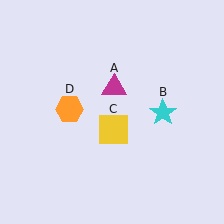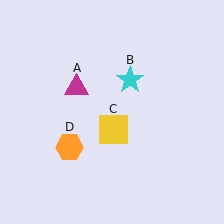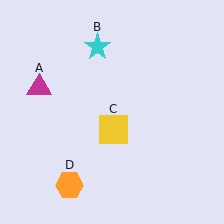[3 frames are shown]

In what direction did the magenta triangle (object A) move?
The magenta triangle (object A) moved left.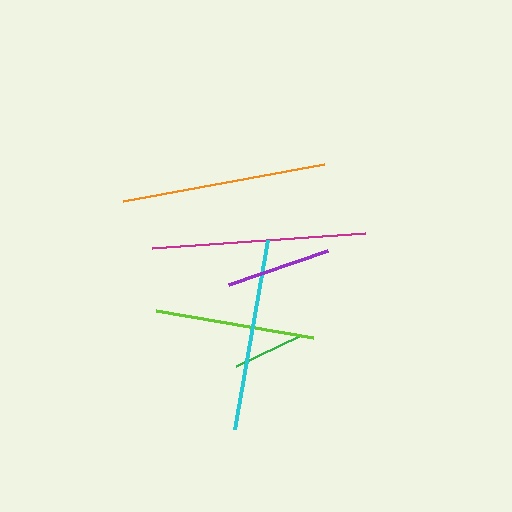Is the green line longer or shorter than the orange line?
The orange line is longer than the green line.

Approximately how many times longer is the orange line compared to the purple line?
The orange line is approximately 2.0 times the length of the purple line.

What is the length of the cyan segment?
The cyan segment is approximately 192 pixels long.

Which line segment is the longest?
The magenta line is the longest at approximately 213 pixels.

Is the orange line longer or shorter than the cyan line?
The orange line is longer than the cyan line.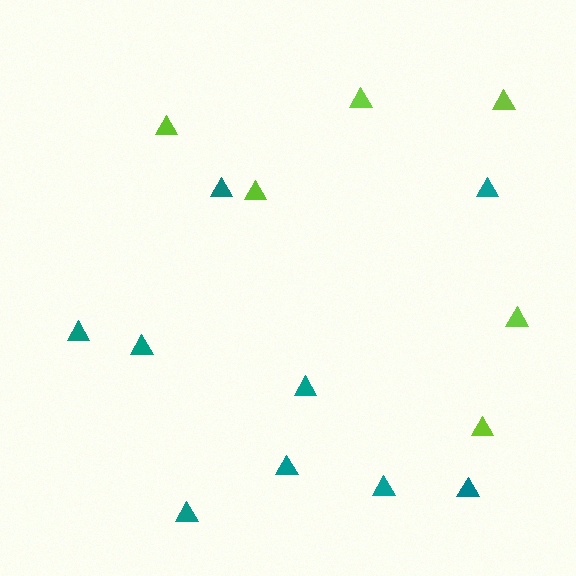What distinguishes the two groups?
There are 2 groups: one group of lime triangles (6) and one group of teal triangles (9).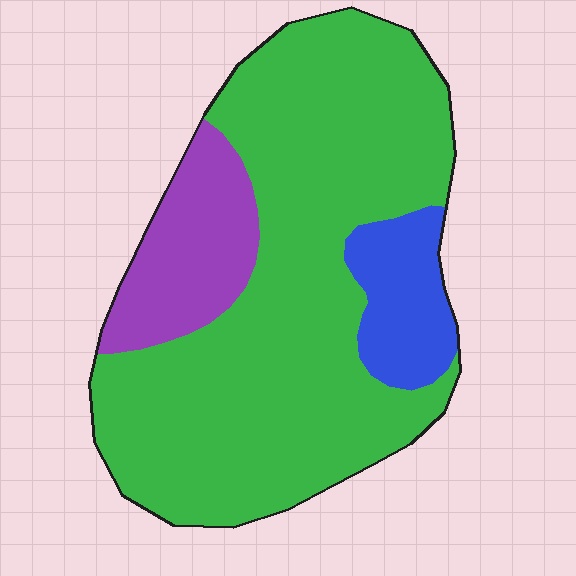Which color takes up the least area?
Blue, at roughly 10%.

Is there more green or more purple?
Green.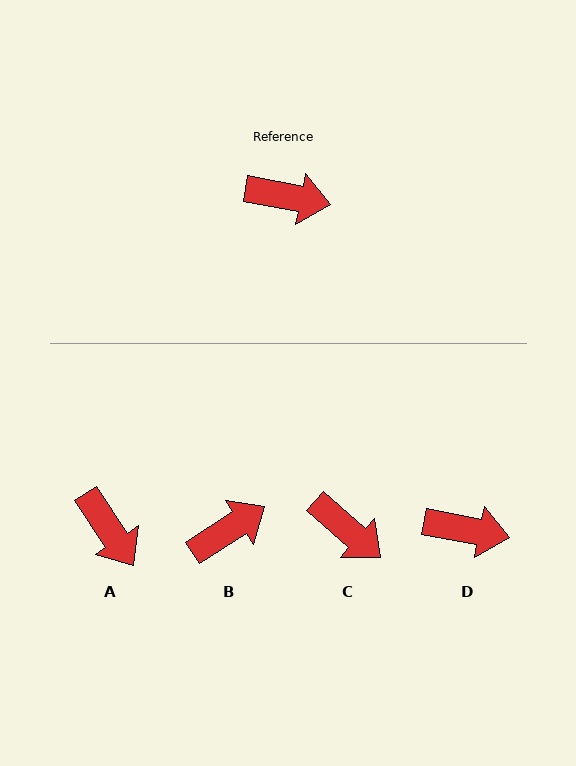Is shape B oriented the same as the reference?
No, it is off by about 44 degrees.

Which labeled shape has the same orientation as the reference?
D.